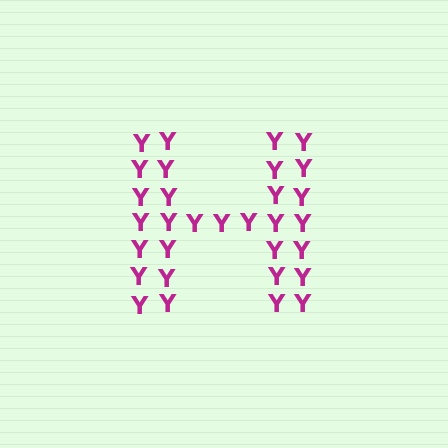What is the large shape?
The large shape is the letter H.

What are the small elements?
The small elements are letter Y's.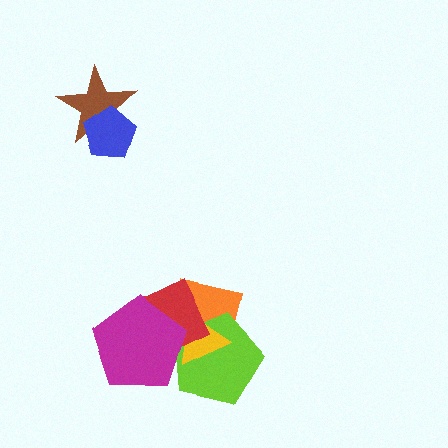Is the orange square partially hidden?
Yes, it is partially covered by another shape.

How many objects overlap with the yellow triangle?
4 objects overlap with the yellow triangle.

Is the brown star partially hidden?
Yes, it is partially covered by another shape.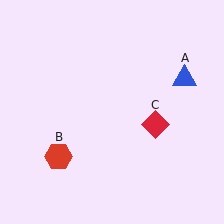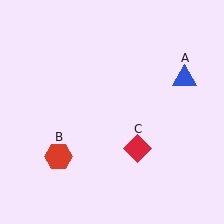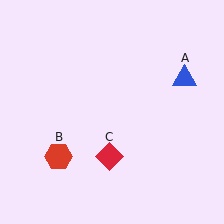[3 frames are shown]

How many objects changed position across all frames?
1 object changed position: red diamond (object C).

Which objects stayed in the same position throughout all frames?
Blue triangle (object A) and red hexagon (object B) remained stationary.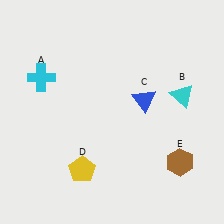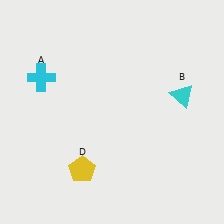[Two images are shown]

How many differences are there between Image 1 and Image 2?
There are 2 differences between the two images.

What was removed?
The brown hexagon (E), the blue triangle (C) were removed in Image 2.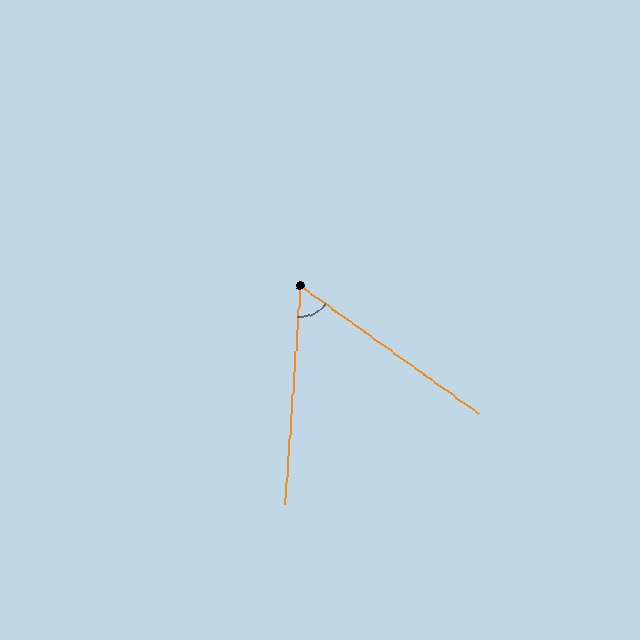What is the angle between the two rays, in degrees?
Approximately 58 degrees.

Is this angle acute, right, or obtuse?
It is acute.